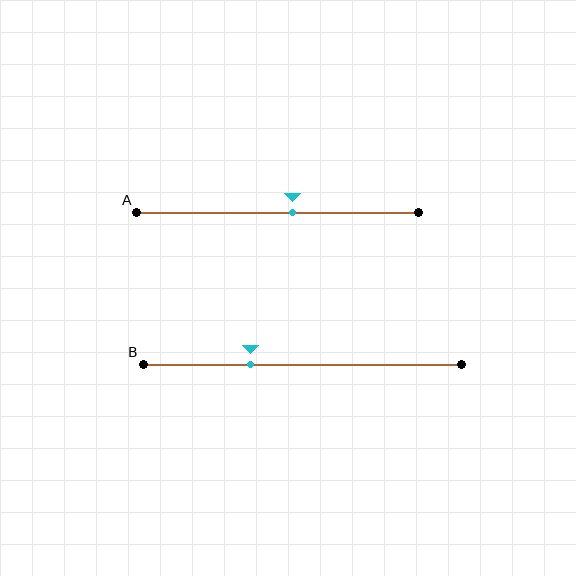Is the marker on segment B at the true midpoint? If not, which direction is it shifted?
No, the marker on segment B is shifted to the left by about 16% of the segment length.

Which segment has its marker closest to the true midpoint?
Segment A has its marker closest to the true midpoint.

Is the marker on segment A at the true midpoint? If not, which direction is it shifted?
No, the marker on segment A is shifted to the right by about 5% of the segment length.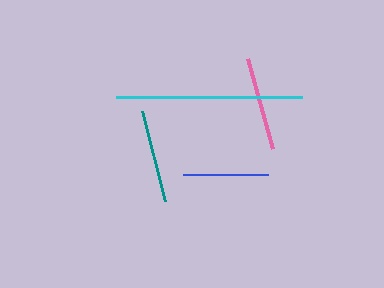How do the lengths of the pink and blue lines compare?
The pink and blue lines are approximately the same length.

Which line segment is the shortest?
The blue line is the shortest at approximately 85 pixels.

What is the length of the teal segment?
The teal segment is approximately 93 pixels long.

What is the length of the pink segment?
The pink segment is approximately 93 pixels long.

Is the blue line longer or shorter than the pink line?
The pink line is longer than the blue line.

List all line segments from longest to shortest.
From longest to shortest: cyan, pink, teal, blue.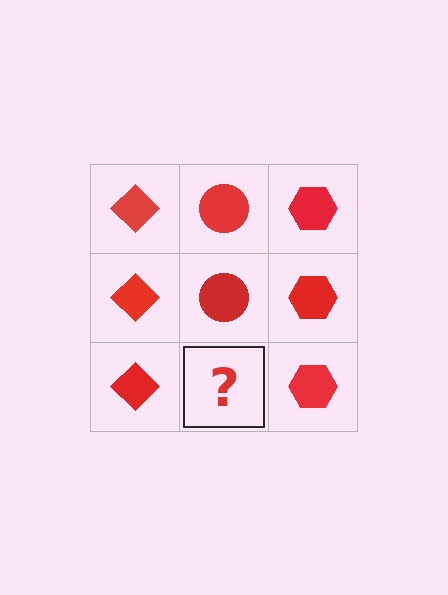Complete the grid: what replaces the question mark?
The question mark should be replaced with a red circle.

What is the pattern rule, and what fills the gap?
The rule is that each column has a consistent shape. The gap should be filled with a red circle.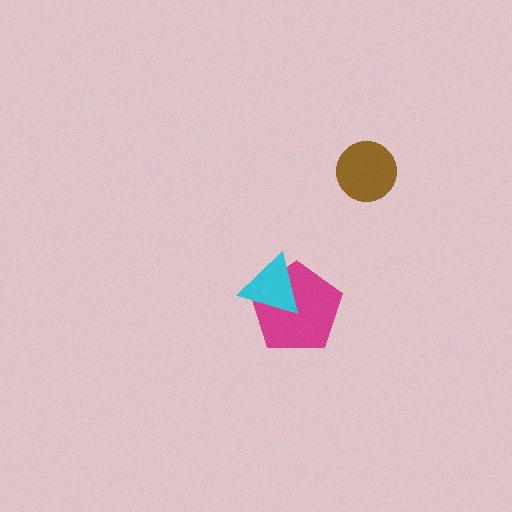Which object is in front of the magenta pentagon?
The cyan triangle is in front of the magenta pentagon.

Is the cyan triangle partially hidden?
No, no other shape covers it.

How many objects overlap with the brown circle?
0 objects overlap with the brown circle.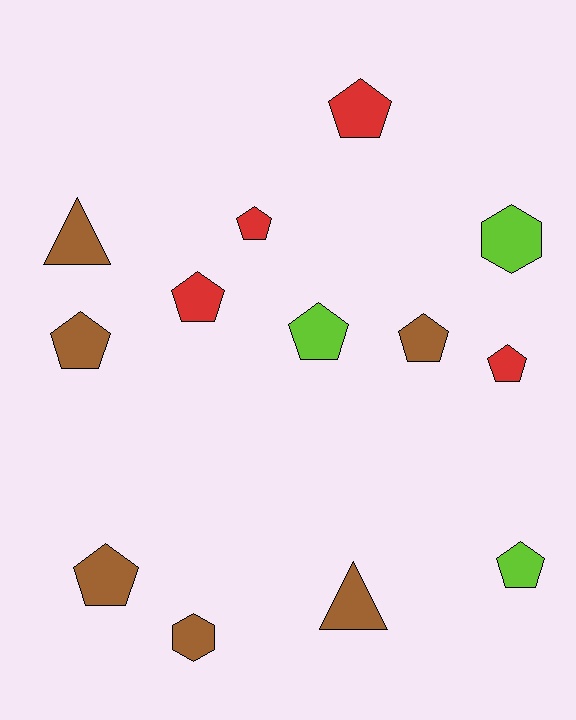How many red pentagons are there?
There are 4 red pentagons.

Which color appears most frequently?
Brown, with 6 objects.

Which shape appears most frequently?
Pentagon, with 9 objects.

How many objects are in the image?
There are 13 objects.